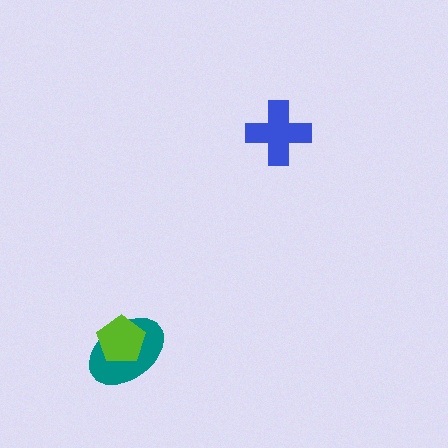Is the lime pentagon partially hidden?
No, no other shape covers it.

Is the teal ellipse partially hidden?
Yes, it is partially covered by another shape.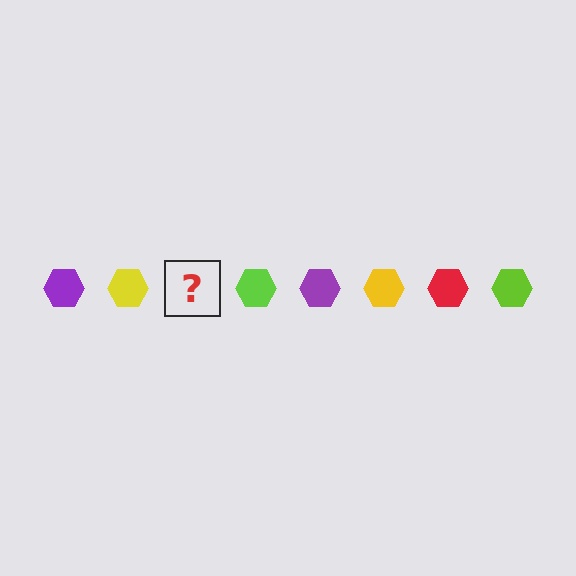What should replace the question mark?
The question mark should be replaced with a red hexagon.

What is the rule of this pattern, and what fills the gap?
The rule is that the pattern cycles through purple, yellow, red, lime hexagons. The gap should be filled with a red hexagon.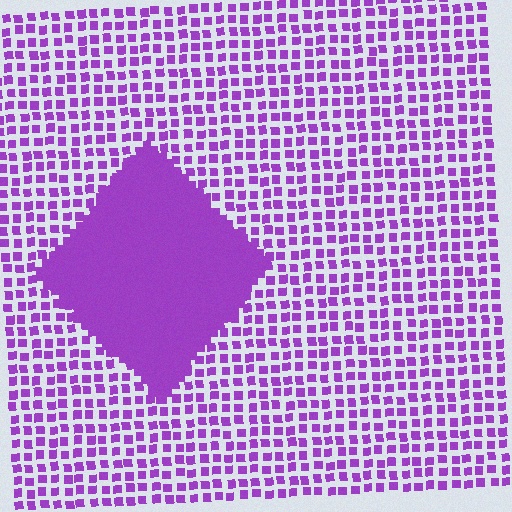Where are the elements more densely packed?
The elements are more densely packed inside the diamond boundary.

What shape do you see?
I see a diamond.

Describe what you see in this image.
The image contains small purple elements arranged at two different densities. A diamond-shaped region is visible where the elements are more densely packed than the surrounding area.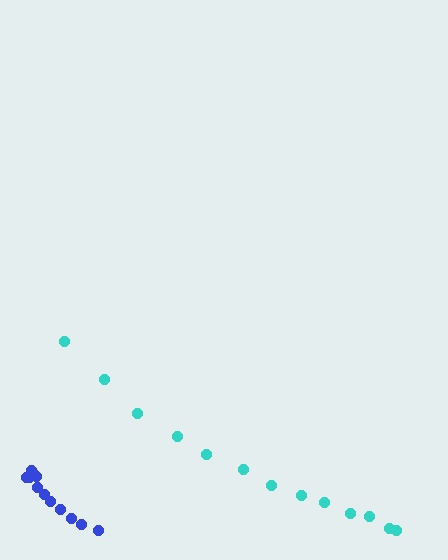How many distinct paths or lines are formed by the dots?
There are 2 distinct paths.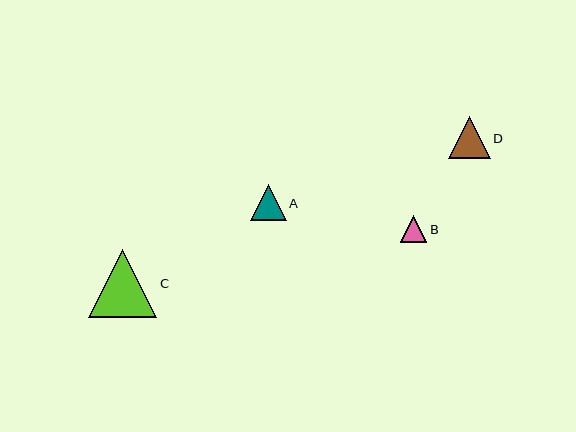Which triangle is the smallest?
Triangle B is the smallest with a size of approximately 27 pixels.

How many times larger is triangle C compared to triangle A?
Triangle C is approximately 1.9 times the size of triangle A.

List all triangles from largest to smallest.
From largest to smallest: C, D, A, B.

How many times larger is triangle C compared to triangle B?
Triangle C is approximately 2.6 times the size of triangle B.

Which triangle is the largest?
Triangle C is the largest with a size of approximately 68 pixels.